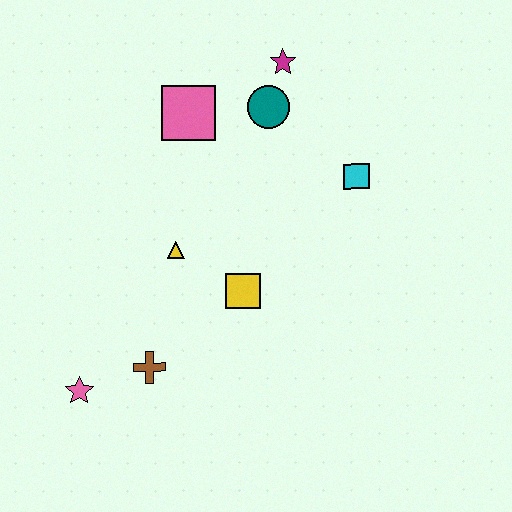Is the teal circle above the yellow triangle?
Yes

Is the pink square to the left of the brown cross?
No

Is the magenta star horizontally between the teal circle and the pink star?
No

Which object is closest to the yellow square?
The yellow triangle is closest to the yellow square.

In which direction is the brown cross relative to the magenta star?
The brown cross is below the magenta star.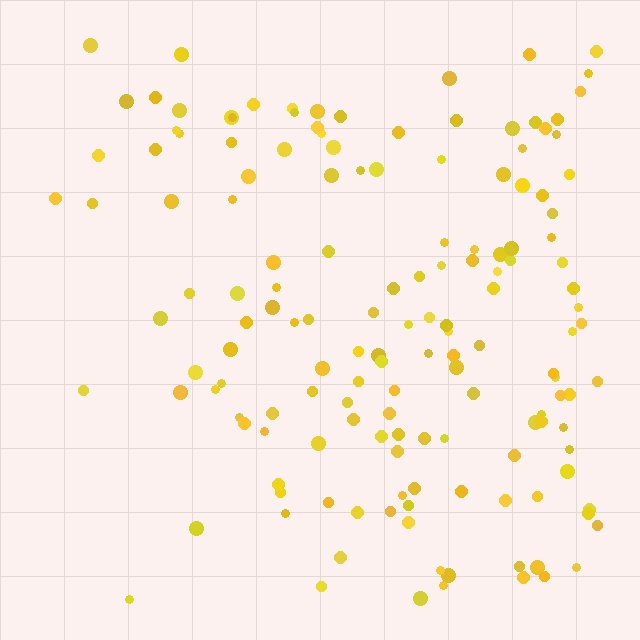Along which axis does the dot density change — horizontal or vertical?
Horizontal.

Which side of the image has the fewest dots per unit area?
The left.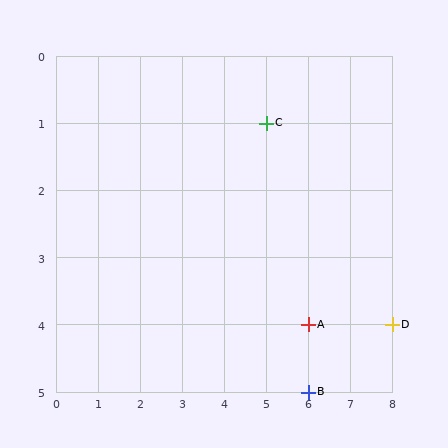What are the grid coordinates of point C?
Point C is at grid coordinates (5, 1).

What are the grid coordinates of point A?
Point A is at grid coordinates (6, 4).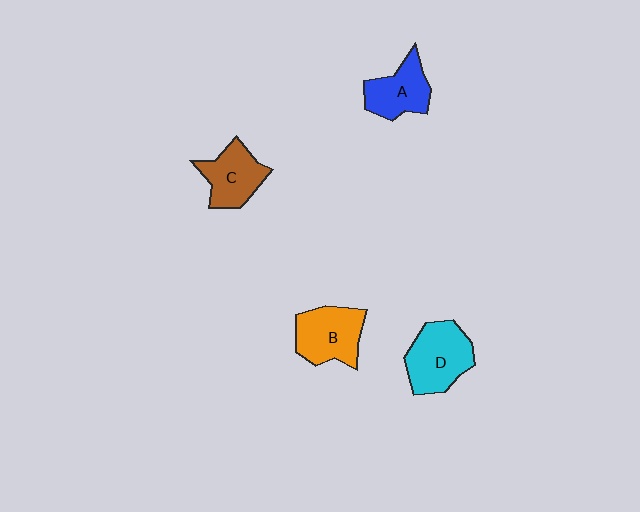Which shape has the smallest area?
Shape A (blue).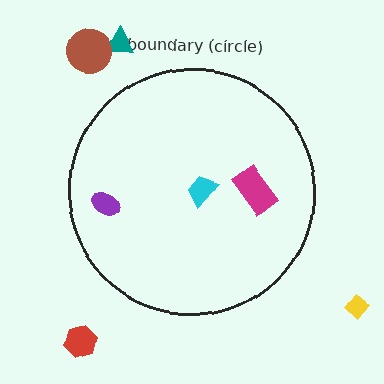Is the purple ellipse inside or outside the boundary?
Inside.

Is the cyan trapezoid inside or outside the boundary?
Inside.